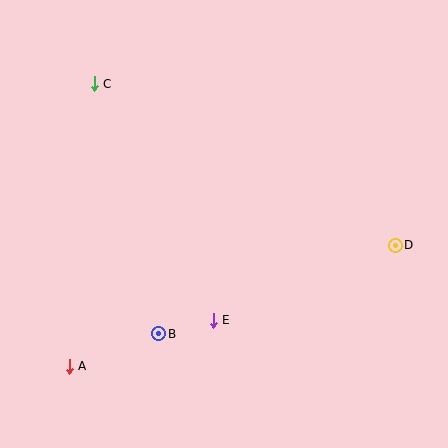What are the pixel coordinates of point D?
Point D is at (395, 245).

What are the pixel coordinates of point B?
Point B is at (159, 334).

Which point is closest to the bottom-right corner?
Point D is closest to the bottom-right corner.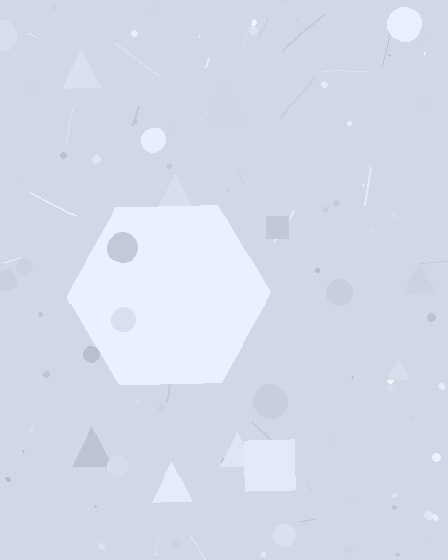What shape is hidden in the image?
A hexagon is hidden in the image.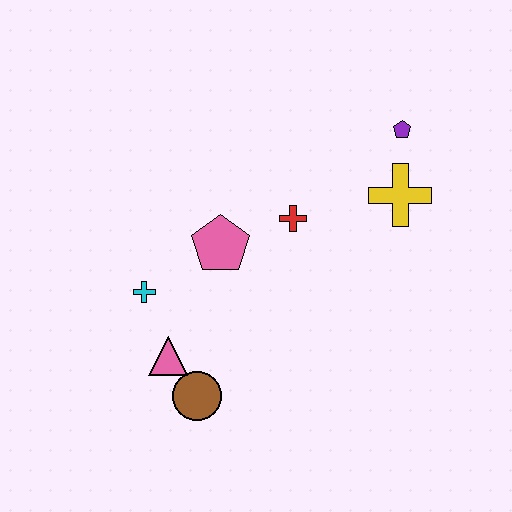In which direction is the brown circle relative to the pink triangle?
The brown circle is below the pink triangle.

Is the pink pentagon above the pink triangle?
Yes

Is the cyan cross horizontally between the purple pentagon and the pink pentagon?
No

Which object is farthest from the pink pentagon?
The purple pentagon is farthest from the pink pentagon.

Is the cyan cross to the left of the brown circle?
Yes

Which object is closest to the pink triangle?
The brown circle is closest to the pink triangle.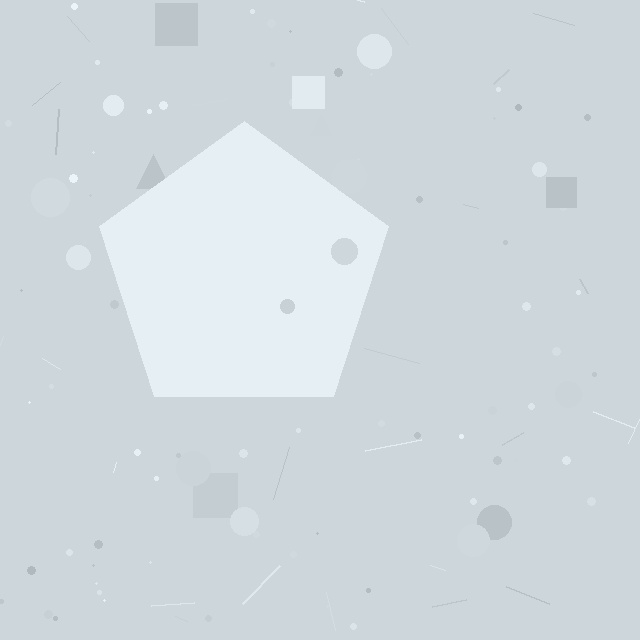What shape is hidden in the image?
A pentagon is hidden in the image.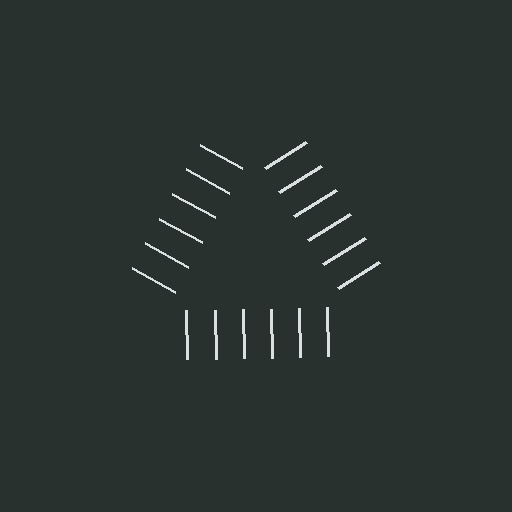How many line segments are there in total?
18 — 6 along each of the 3 edges.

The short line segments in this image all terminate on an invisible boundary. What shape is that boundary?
An illusory triangle — the line segments terminate on its edges but no continuous stroke is drawn.